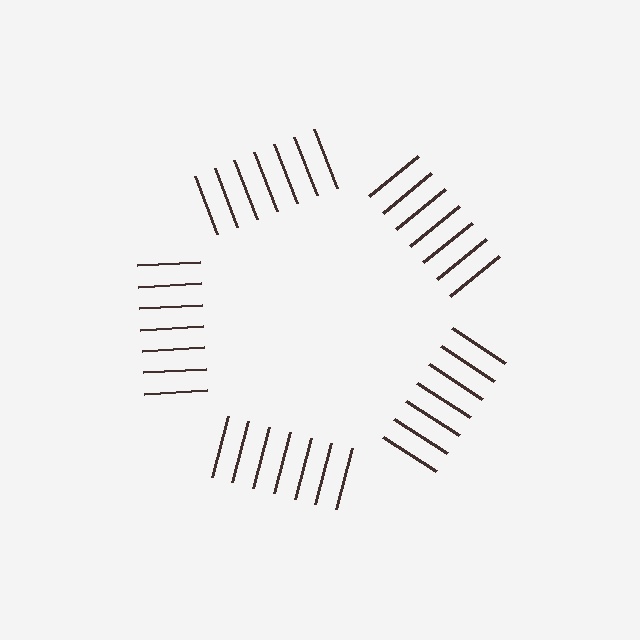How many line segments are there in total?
35 — 7 along each of the 5 edges.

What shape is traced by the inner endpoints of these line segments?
An illusory pentagon — the line segments terminate on its edges but no continuous stroke is drawn.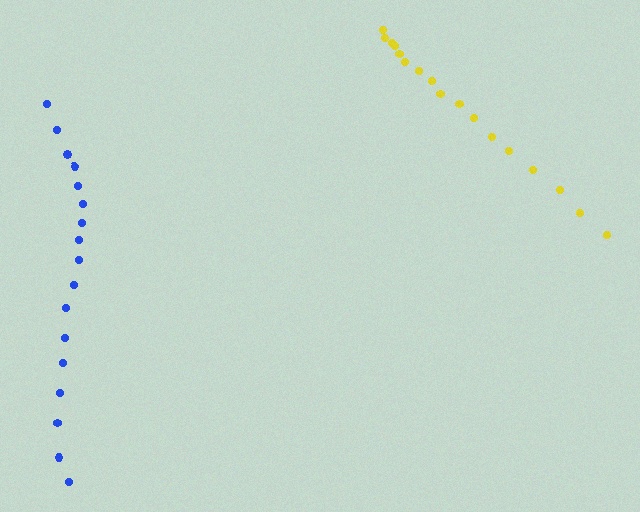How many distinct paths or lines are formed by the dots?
There are 2 distinct paths.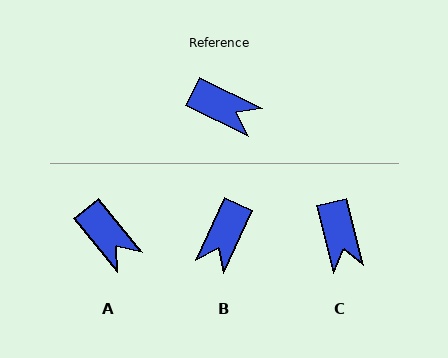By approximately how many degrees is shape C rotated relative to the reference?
Approximately 49 degrees clockwise.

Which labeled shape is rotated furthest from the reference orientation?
B, about 88 degrees away.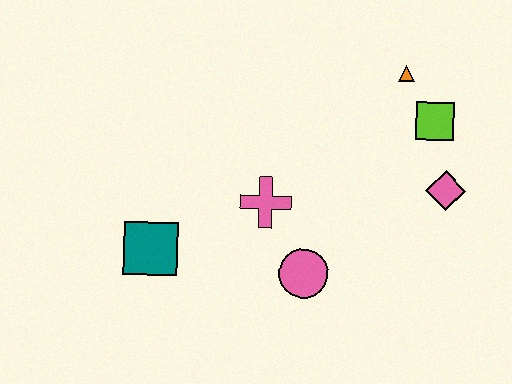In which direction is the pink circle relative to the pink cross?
The pink circle is below the pink cross.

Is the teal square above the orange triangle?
No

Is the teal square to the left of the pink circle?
Yes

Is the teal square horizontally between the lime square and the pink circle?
No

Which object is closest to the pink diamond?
The lime square is closest to the pink diamond.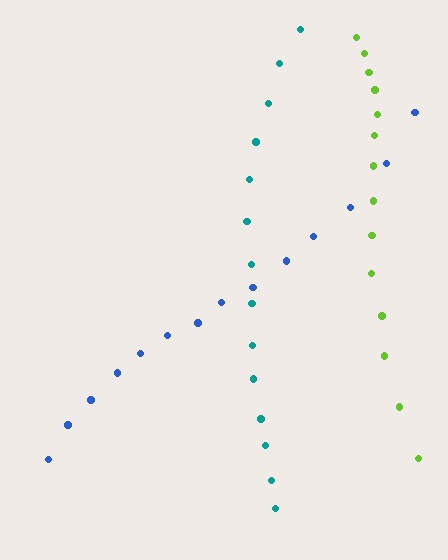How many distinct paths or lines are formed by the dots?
There are 3 distinct paths.